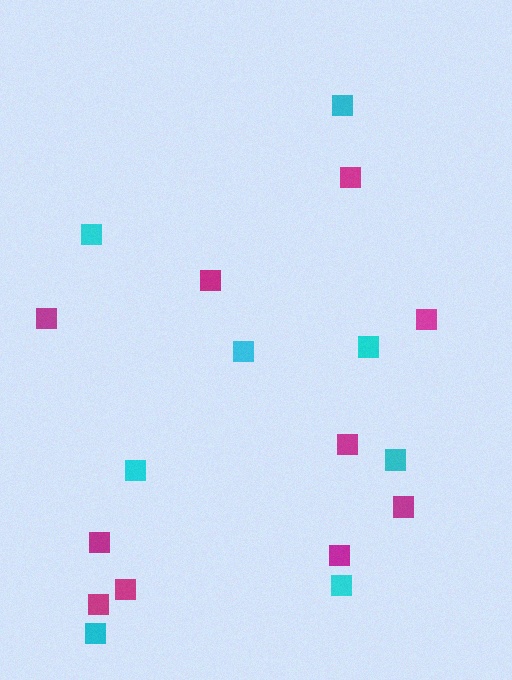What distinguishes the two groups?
There are 2 groups: one group of cyan squares (8) and one group of magenta squares (10).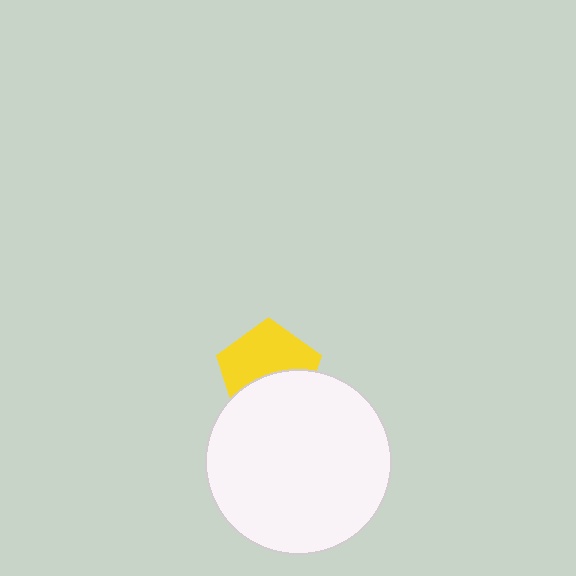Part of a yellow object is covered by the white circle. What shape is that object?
It is a pentagon.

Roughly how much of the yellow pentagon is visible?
About half of it is visible (roughly 57%).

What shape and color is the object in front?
The object in front is a white circle.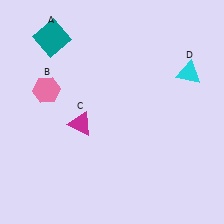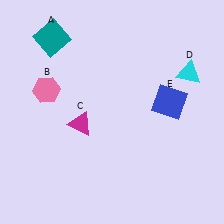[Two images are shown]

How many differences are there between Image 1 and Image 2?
There is 1 difference between the two images.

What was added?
A blue square (E) was added in Image 2.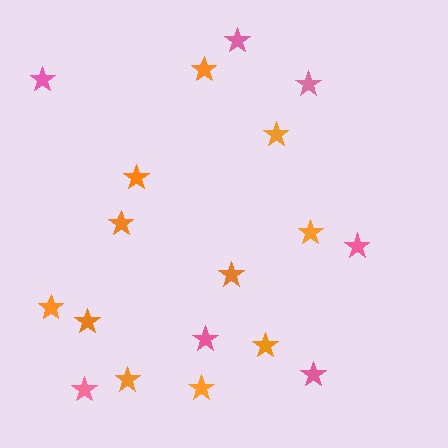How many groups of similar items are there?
There are 2 groups: one group of orange stars (11) and one group of pink stars (7).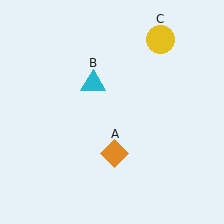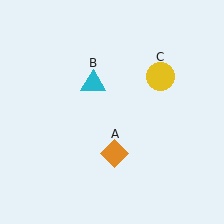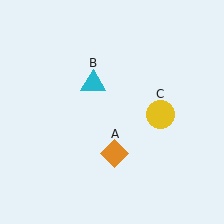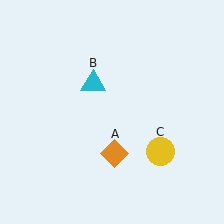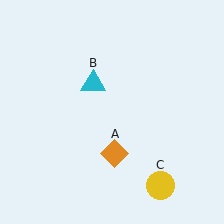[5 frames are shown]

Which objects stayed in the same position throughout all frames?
Orange diamond (object A) and cyan triangle (object B) remained stationary.